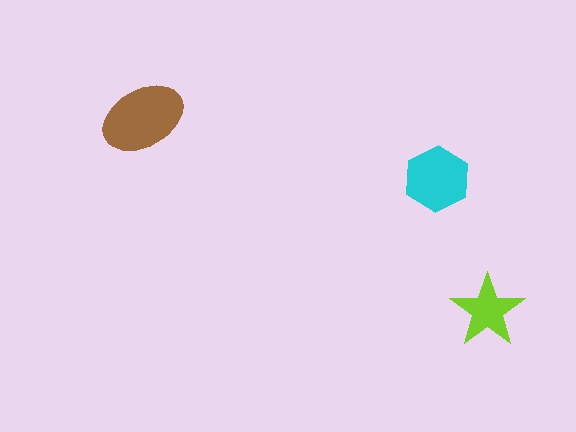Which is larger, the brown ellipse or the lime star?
The brown ellipse.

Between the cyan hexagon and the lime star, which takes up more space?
The cyan hexagon.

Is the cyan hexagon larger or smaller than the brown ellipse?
Smaller.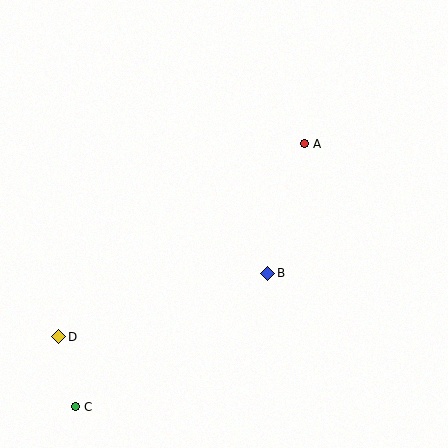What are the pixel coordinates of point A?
Point A is at (304, 144).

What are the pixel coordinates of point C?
Point C is at (75, 407).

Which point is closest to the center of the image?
Point B at (268, 273) is closest to the center.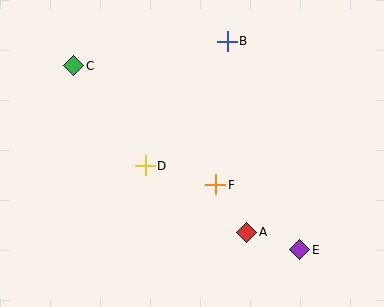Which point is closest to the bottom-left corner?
Point D is closest to the bottom-left corner.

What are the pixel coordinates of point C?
Point C is at (74, 66).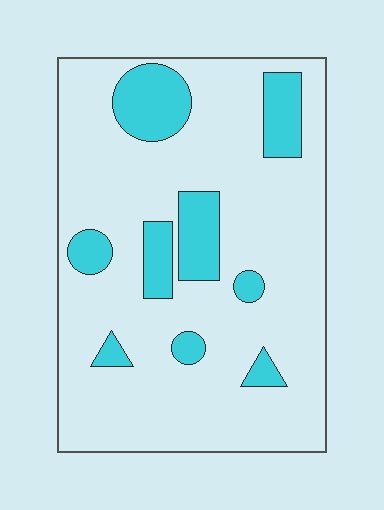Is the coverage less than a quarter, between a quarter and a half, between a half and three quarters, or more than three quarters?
Less than a quarter.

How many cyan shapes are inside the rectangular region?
9.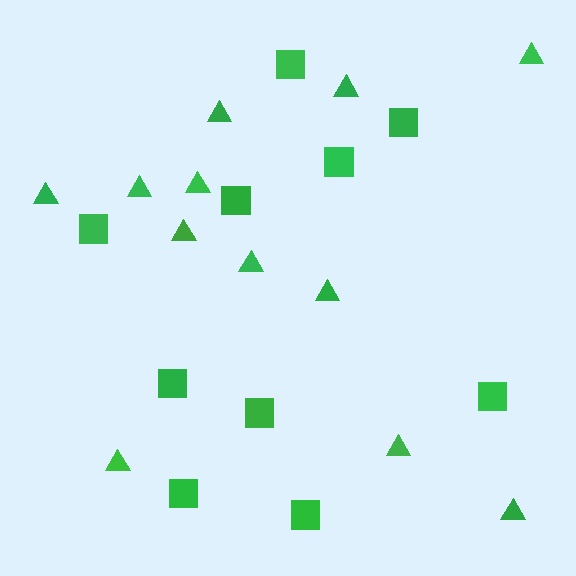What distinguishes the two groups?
There are 2 groups: one group of squares (10) and one group of triangles (12).